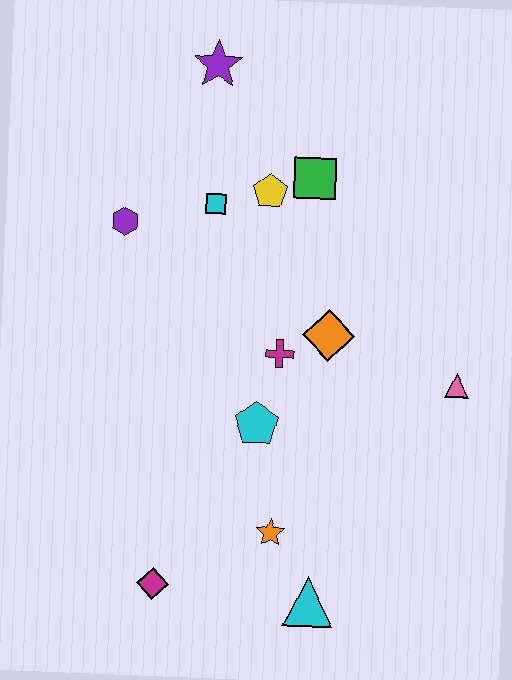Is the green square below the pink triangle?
No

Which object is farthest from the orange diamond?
The magenta diamond is farthest from the orange diamond.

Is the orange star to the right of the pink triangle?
No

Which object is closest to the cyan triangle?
The orange star is closest to the cyan triangle.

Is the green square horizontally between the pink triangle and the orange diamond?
No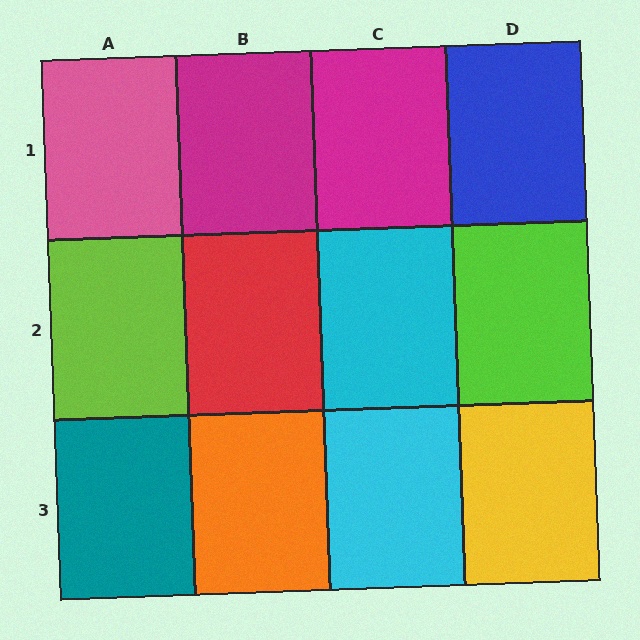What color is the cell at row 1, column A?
Pink.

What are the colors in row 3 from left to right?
Teal, orange, cyan, yellow.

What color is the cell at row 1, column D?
Blue.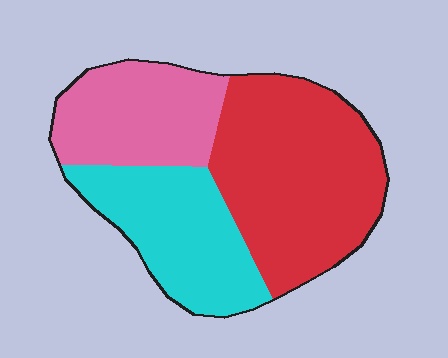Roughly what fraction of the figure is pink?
Pink covers around 25% of the figure.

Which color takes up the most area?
Red, at roughly 45%.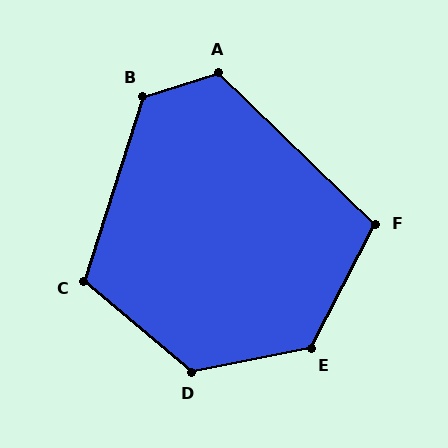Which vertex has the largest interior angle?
E, at approximately 129 degrees.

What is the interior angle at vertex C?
Approximately 113 degrees (obtuse).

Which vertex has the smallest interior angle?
F, at approximately 106 degrees.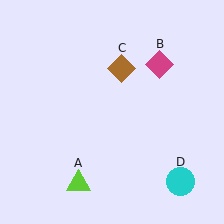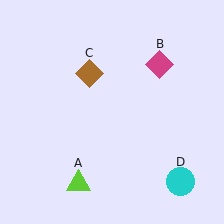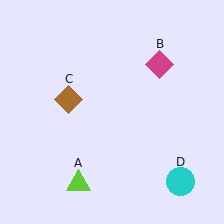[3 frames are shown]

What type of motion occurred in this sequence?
The brown diamond (object C) rotated counterclockwise around the center of the scene.